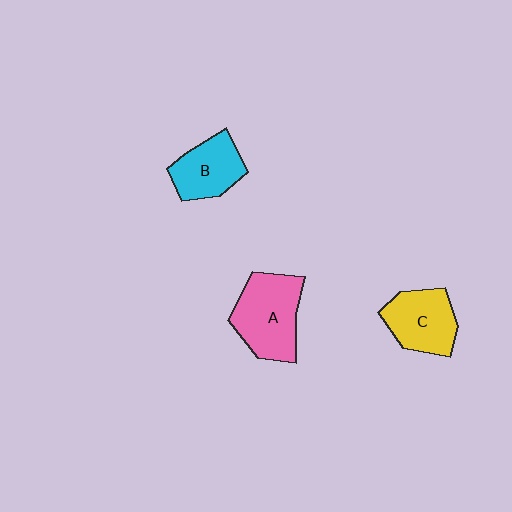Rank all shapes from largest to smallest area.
From largest to smallest: A (pink), C (yellow), B (cyan).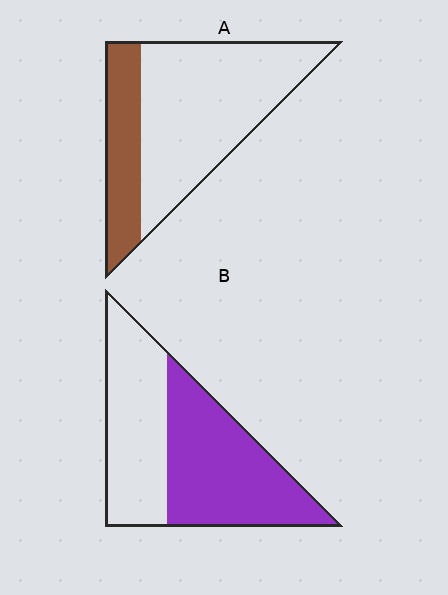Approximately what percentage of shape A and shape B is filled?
A is approximately 30% and B is approximately 55%.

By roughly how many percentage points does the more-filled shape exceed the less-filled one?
By roughly 25 percentage points (B over A).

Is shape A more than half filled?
No.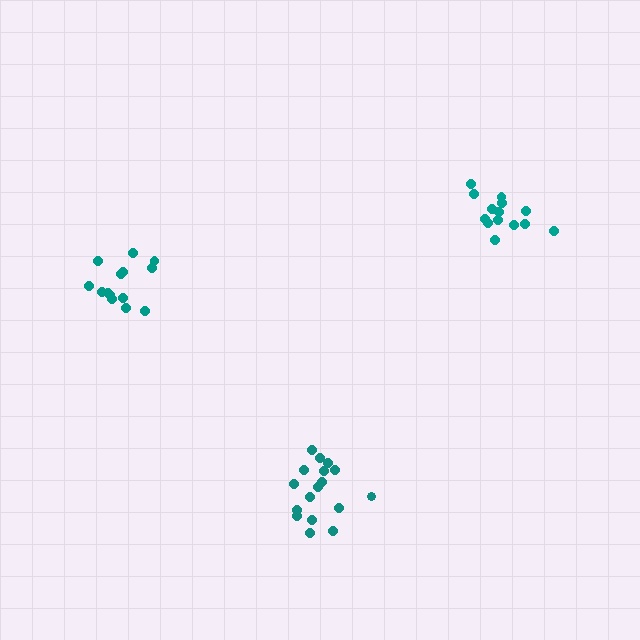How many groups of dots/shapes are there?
There are 3 groups.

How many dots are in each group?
Group 1: 14 dots, Group 2: 14 dots, Group 3: 17 dots (45 total).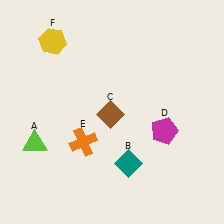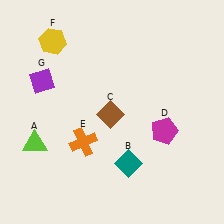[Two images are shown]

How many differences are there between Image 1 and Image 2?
There is 1 difference between the two images.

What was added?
A purple diamond (G) was added in Image 2.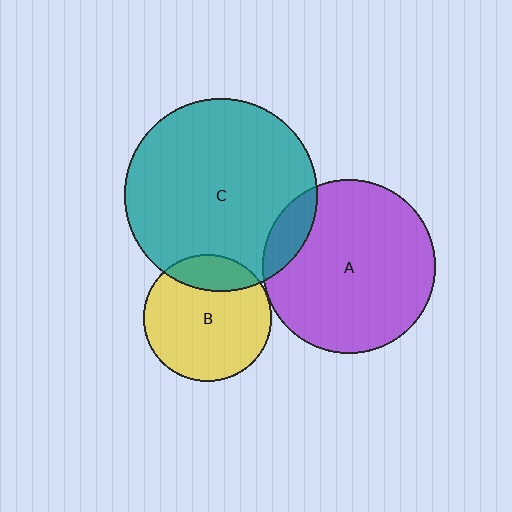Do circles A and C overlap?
Yes.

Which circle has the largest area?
Circle C (teal).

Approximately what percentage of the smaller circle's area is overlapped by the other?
Approximately 10%.